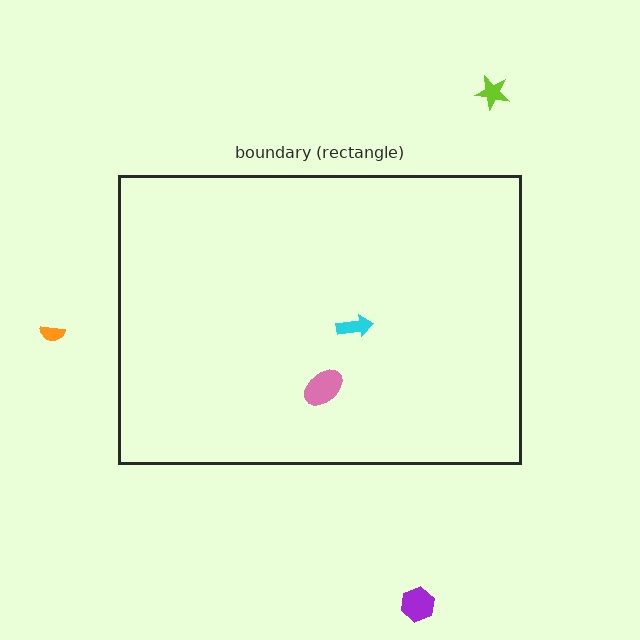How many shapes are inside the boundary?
2 inside, 3 outside.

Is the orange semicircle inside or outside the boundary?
Outside.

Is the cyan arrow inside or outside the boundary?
Inside.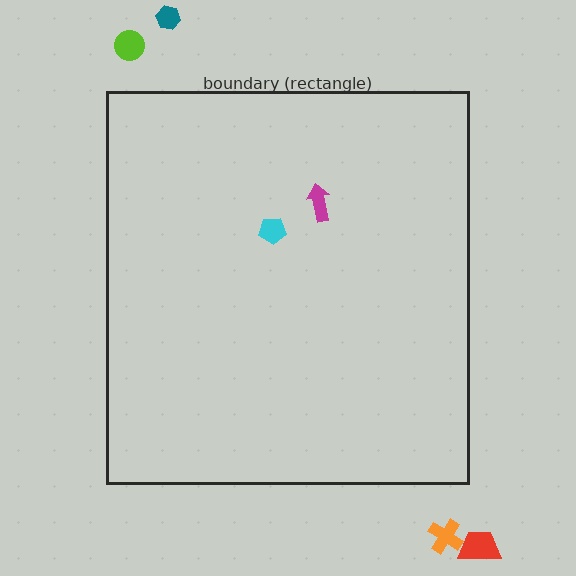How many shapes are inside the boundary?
2 inside, 4 outside.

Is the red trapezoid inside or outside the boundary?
Outside.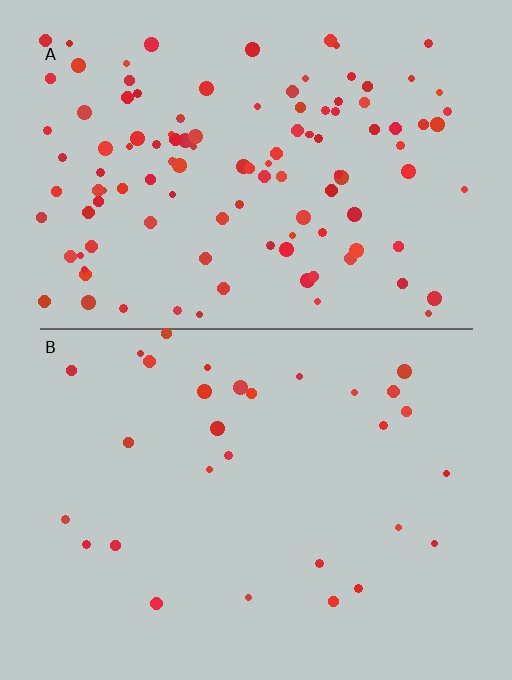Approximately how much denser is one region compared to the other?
Approximately 3.8× — region A over region B.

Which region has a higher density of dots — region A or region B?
A (the top).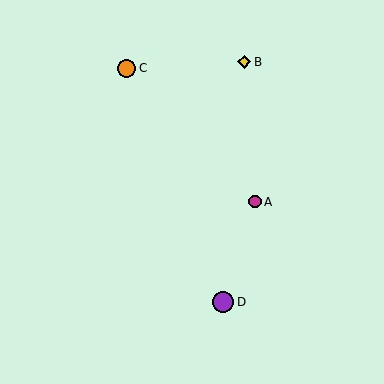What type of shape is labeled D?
Shape D is a purple circle.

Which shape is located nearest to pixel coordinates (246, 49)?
The yellow diamond (labeled B) at (244, 62) is nearest to that location.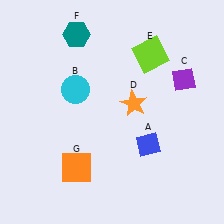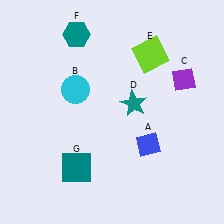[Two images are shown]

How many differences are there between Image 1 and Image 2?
There are 2 differences between the two images.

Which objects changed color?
D changed from orange to teal. G changed from orange to teal.